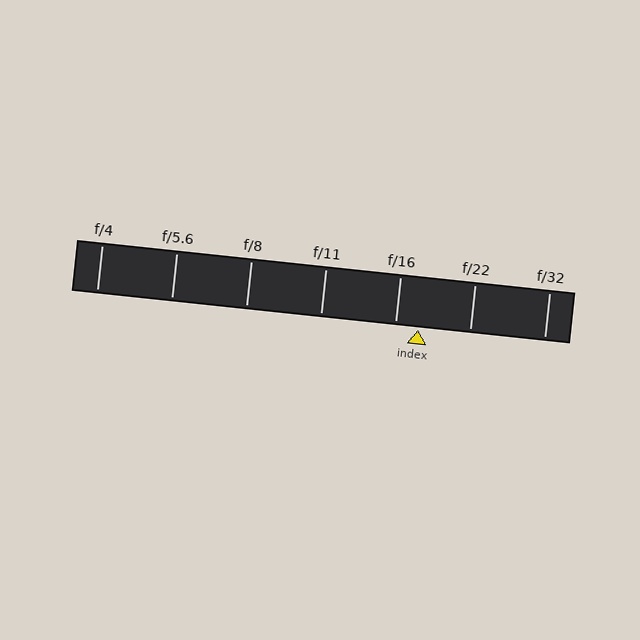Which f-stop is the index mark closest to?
The index mark is closest to f/16.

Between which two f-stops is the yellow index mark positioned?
The index mark is between f/16 and f/22.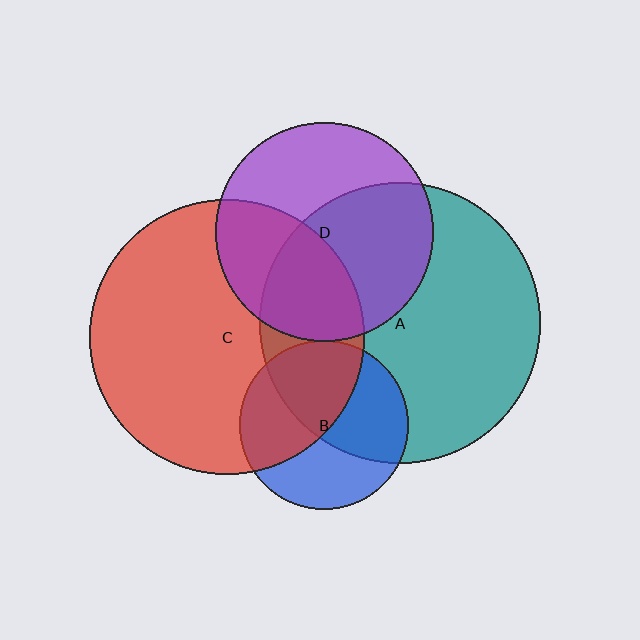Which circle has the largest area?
Circle A (teal).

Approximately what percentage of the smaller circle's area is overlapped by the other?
Approximately 5%.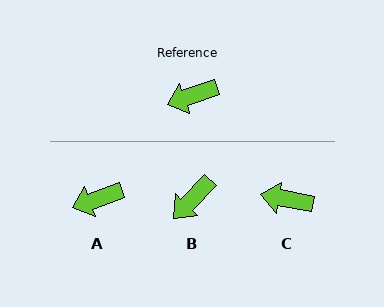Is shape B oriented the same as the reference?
No, it is off by about 27 degrees.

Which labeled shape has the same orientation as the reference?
A.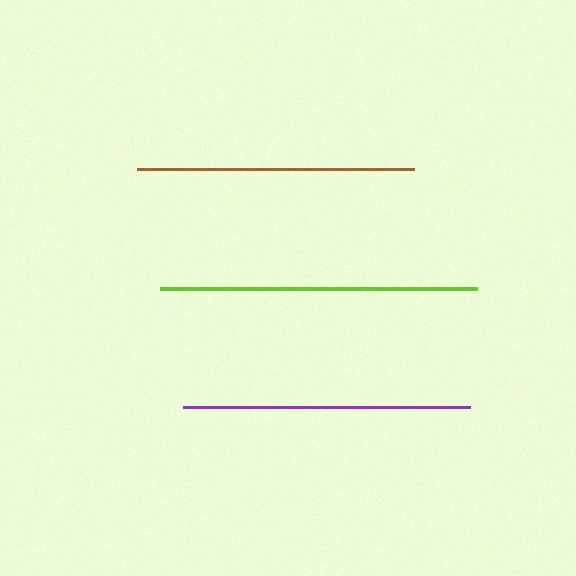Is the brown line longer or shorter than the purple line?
The purple line is longer than the brown line.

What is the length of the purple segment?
The purple segment is approximately 288 pixels long.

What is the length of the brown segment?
The brown segment is approximately 277 pixels long.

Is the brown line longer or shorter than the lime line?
The lime line is longer than the brown line.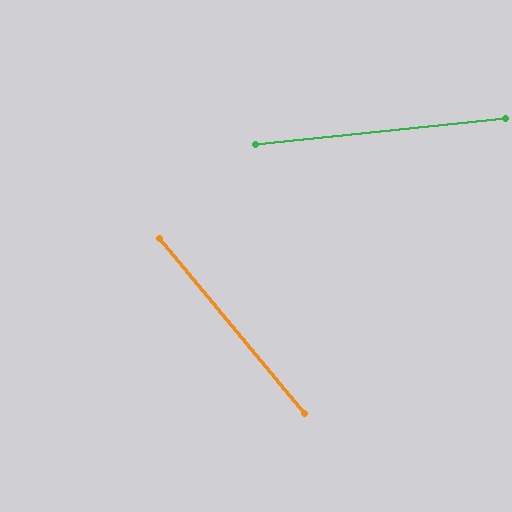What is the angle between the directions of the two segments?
Approximately 56 degrees.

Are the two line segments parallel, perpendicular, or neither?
Neither parallel nor perpendicular — they differ by about 56°.